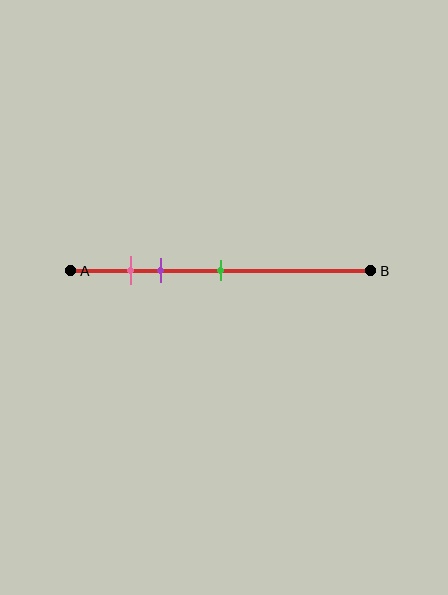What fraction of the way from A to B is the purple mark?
The purple mark is approximately 30% (0.3) of the way from A to B.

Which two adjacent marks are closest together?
The pink and purple marks are the closest adjacent pair.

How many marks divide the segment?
There are 3 marks dividing the segment.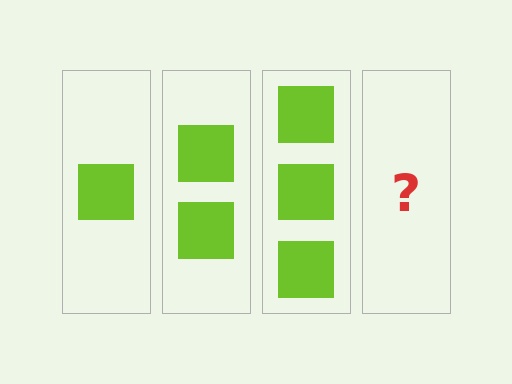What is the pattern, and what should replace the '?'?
The pattern is that each step adds one more square. The '?' should be 4 squares.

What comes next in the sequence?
The next element should be 4 squares.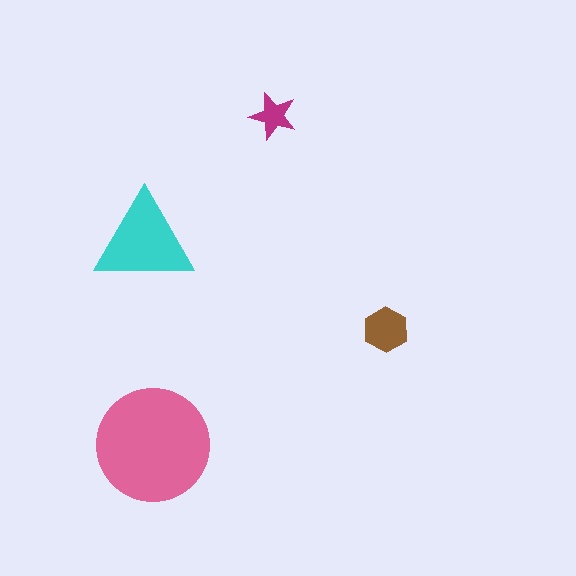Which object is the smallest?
The magenta star.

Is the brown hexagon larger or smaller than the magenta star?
Larger.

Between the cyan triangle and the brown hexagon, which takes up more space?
The cyan triangle.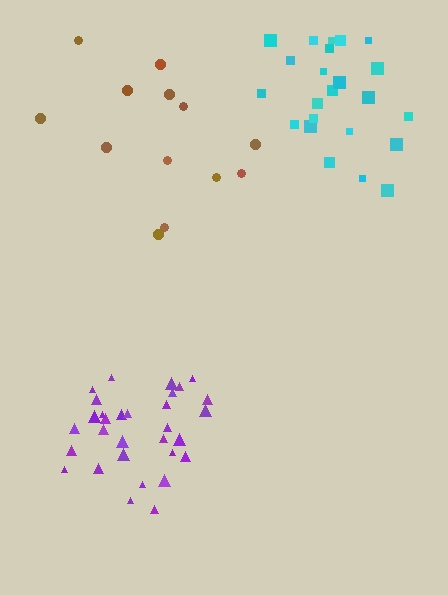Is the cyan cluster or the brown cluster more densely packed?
Cyan.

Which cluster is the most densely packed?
Purple.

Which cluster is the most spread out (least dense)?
Brown.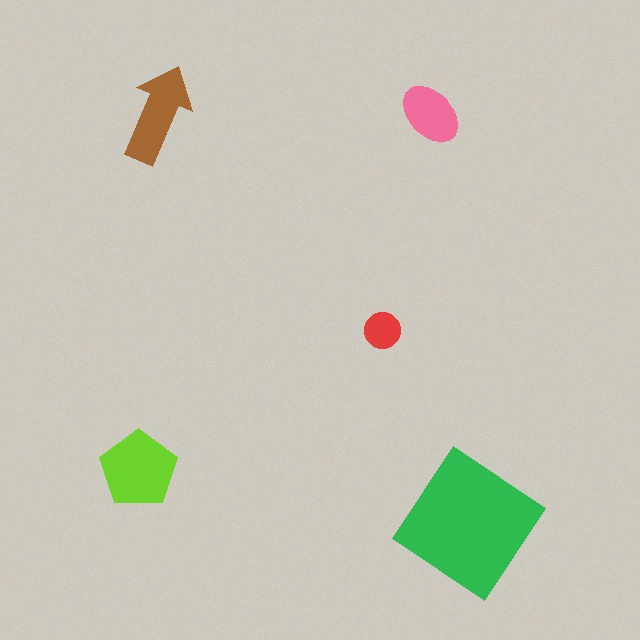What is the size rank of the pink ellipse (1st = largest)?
4th.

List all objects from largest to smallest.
The green diamond, the lime pentagon, the brown arrow, the pink ellipse, the red circle.